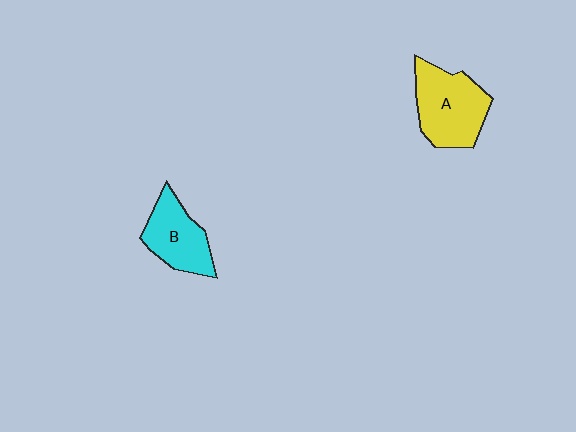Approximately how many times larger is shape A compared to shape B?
Approximately 1.3 times.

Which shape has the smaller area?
Shape B (cyan).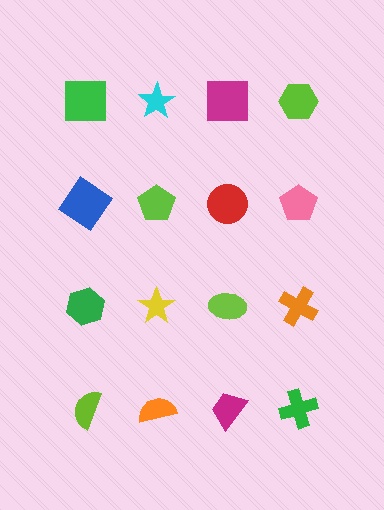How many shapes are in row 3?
4 shapes.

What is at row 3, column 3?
A lime ellipse.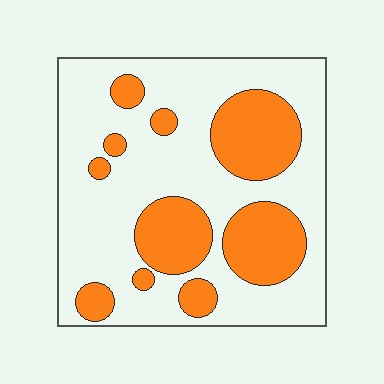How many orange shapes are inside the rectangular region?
10.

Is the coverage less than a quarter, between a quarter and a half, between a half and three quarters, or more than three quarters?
Between a quarter and a half.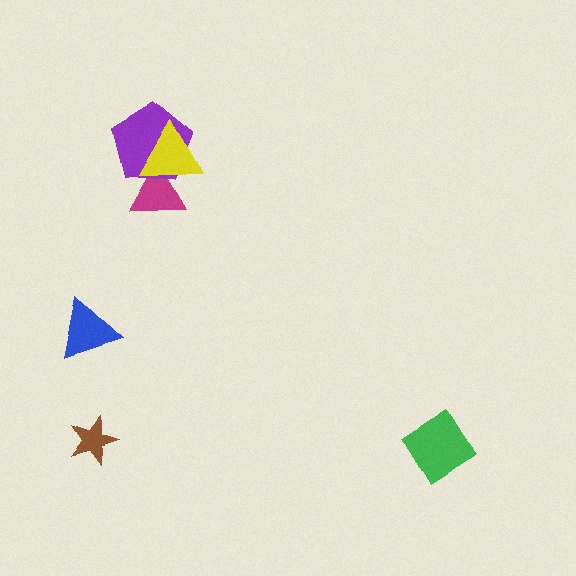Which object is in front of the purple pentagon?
The yellow triangle is in front of the purple pentagon.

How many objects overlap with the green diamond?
0 objects overlap with the green diamond.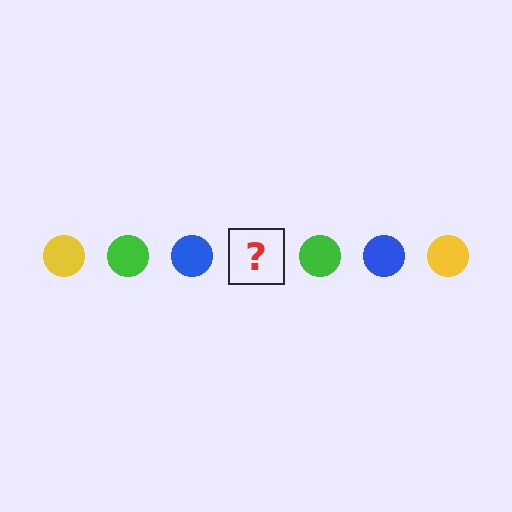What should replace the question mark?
The question mark should be replaced with a yellow circle.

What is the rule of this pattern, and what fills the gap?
The rule is that the pattern cycles through yellow, green, blue circles. The gap should be filled with a yellow circle.